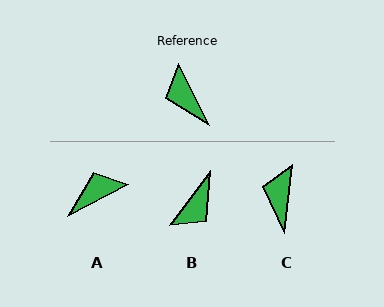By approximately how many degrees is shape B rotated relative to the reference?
Approximately 117 degrees counter-clockwise.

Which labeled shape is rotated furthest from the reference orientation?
B, about 117 degrees away.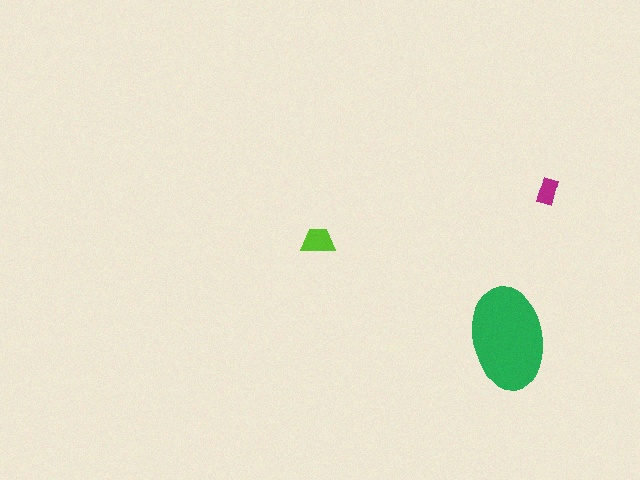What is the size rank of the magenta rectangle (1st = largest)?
3rd.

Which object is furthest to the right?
The magenta rectangle is rightmost.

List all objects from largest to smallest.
The green ellipse, the lime trapezoid, the magenta rectangle.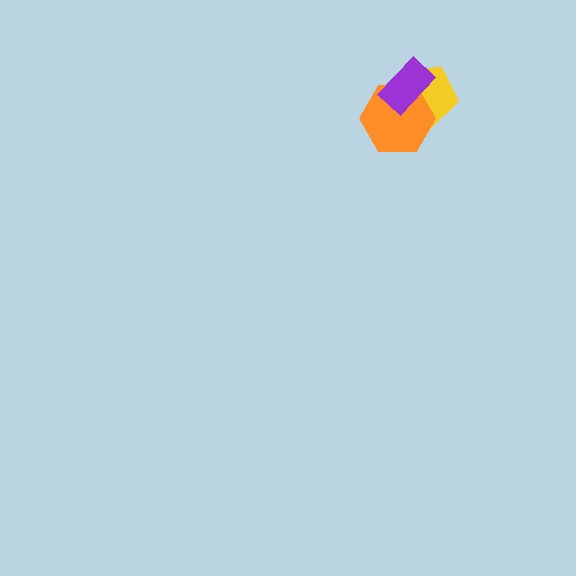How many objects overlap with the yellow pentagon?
2 objects overlap with the yellow pentagon.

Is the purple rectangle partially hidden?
No, no other shape covers it.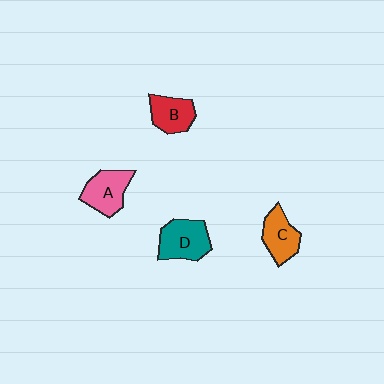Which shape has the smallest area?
Shape B (red).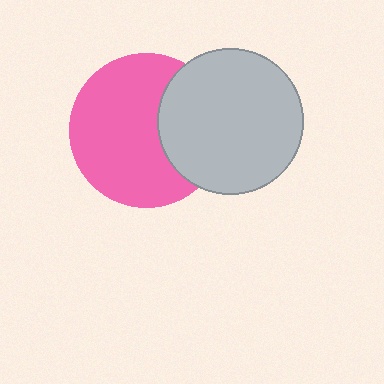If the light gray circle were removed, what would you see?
You would see the complete pink circle.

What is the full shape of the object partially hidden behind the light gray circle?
The partially hidden object is a pink circle.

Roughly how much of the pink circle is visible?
Most of it is visible (roughly 69%).